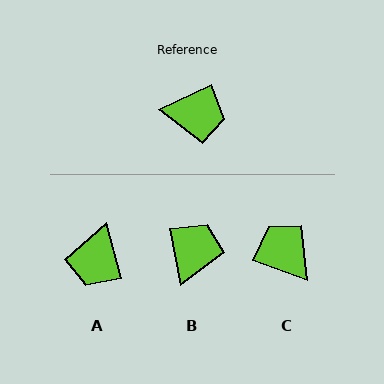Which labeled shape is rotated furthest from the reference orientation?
C, about 135 degrees away.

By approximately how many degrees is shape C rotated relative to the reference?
Approximately 135 degrees counter-clockwise.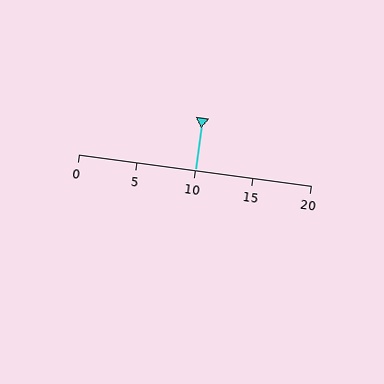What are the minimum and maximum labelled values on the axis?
The axis runs from 0 to 20.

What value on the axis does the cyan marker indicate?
The marker indicates approximately 10.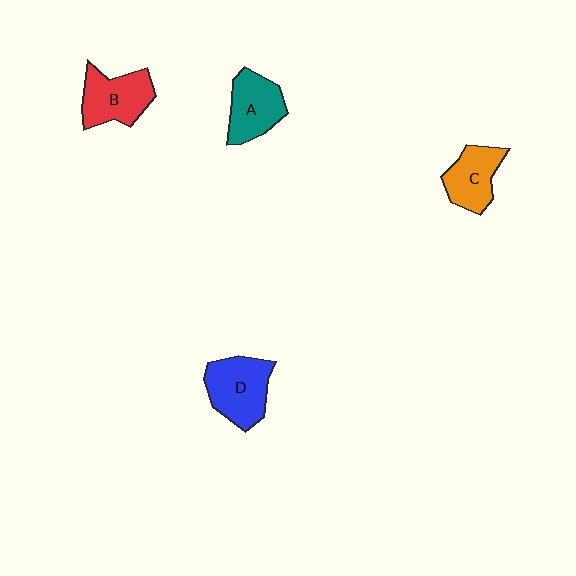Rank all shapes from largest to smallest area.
From largest to smallest: D (blue), B (red), A (teal), C (orange).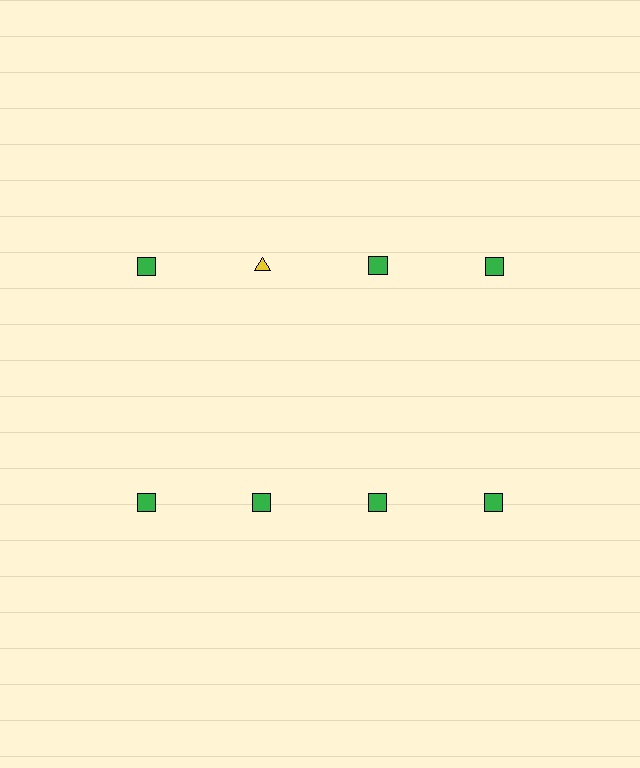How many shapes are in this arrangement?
There are 8 shapes arranged in a grid pattern.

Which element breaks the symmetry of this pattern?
The yellow triangle in the top row, second from left column breaks the symmetry. All other shapes are green squares.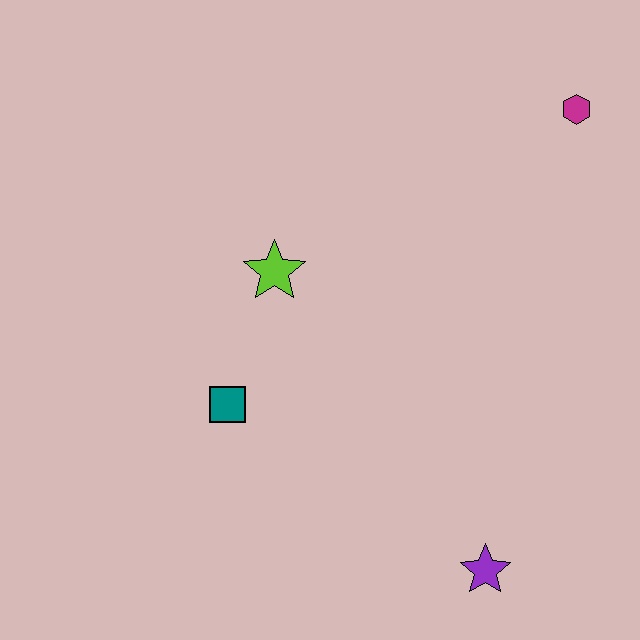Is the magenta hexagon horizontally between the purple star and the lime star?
No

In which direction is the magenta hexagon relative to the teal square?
The magenta hexagon is to the right of the teal square.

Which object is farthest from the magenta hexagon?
The purple star is farthest from the magenta hexagon.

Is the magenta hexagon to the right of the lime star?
Yes